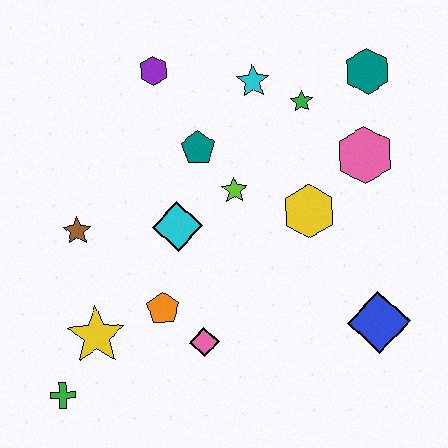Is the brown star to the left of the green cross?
No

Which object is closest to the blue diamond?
The yellow hexagon is closest to the blue diamond.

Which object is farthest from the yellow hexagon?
The green cross is farthest from the yellow hexagon.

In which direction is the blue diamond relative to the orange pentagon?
The blue diamond is to the right of the orange pentagon.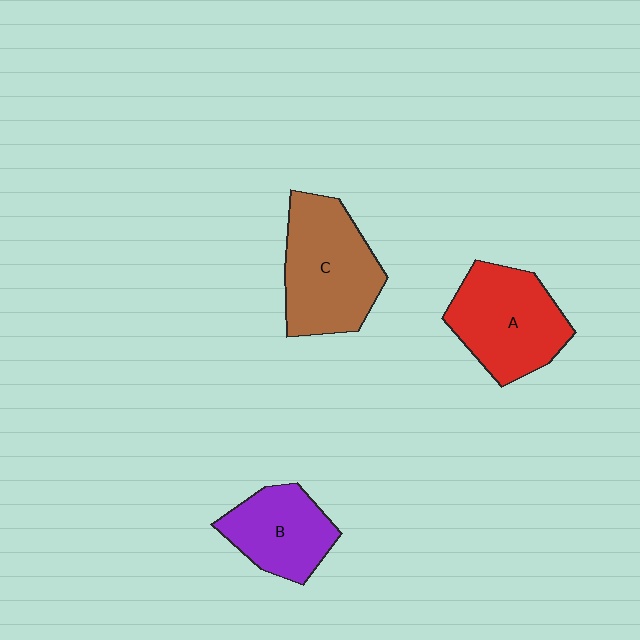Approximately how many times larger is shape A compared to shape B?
Approximately 1.3 times.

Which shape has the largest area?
Shape C (brown).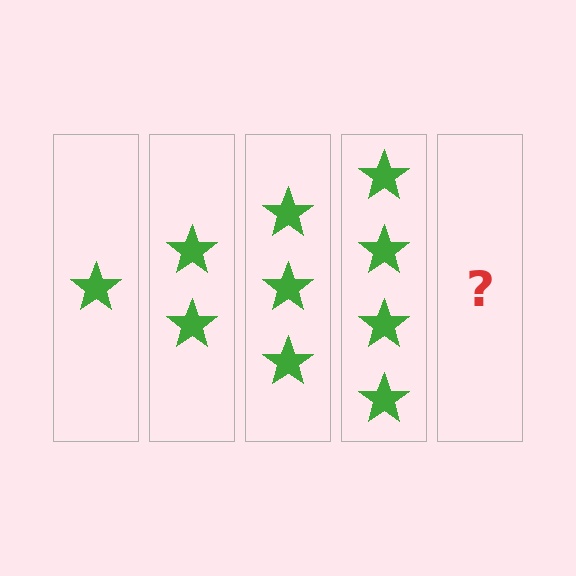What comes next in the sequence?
The next element should be 5 stars.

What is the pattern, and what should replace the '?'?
The pattern is that each step adds one more star. The '?' should be 5 stars.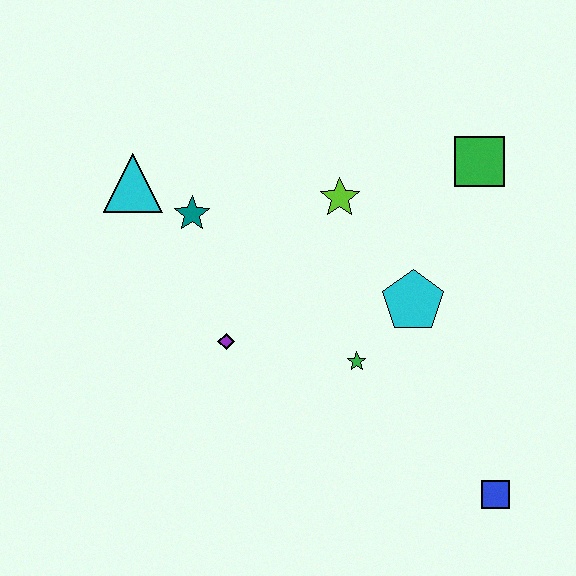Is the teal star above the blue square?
Yes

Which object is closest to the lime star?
The cyan pentagon is closest to the lime star.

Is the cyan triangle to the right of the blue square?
No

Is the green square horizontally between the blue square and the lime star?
Yes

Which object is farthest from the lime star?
The blue square is farthest from the lime star.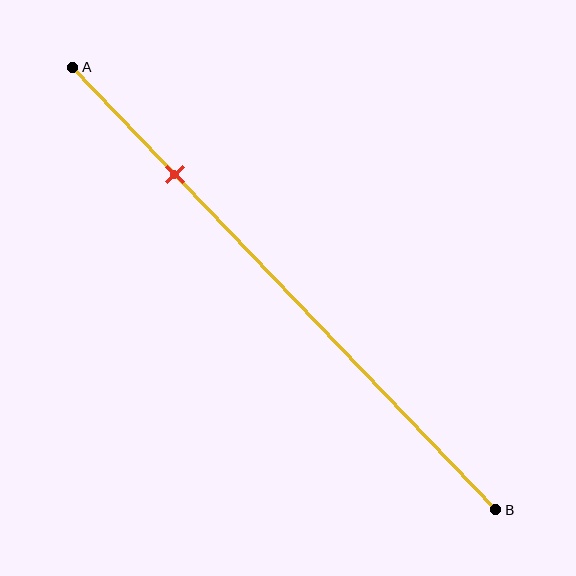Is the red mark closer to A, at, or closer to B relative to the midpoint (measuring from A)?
The red mark is closer to point A than the midpoint of segment AB.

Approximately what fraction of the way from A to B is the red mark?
The red mark is approximately 25% of the way from A to B.